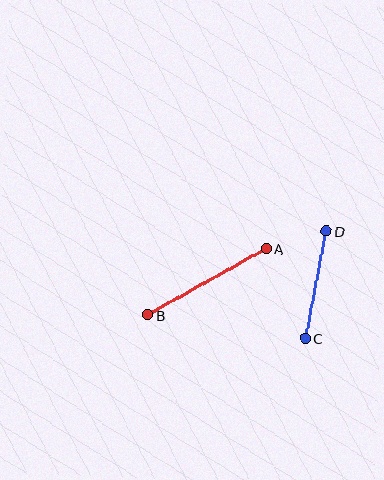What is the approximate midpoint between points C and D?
The midpoint is at approximately (316, 285) pixels.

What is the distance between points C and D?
The distance is approximately 110 pixels.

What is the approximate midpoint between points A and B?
The midpoint is at approximately (207, 282) pixels.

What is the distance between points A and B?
The distance is approximately 136 pixels.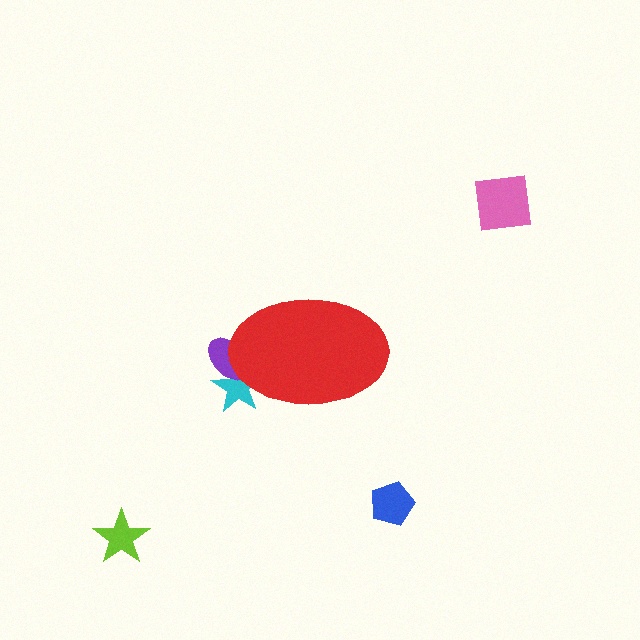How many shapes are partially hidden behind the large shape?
2 shapes are partially hidden.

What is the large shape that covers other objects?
A red ellipse.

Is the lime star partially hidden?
No, the lime star is fully visible.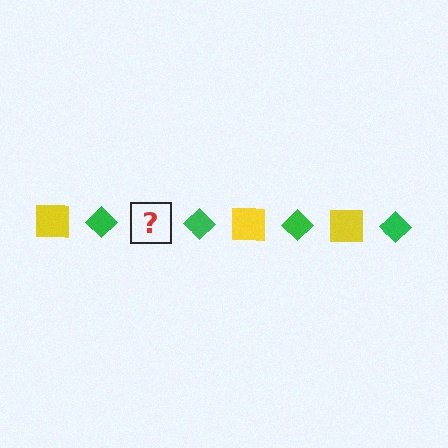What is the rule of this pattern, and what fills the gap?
The rule is that the pattern alternates between yellow square and green diamond. The gap should be filled with a yellow square.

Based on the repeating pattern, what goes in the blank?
The blank should be a yellow square.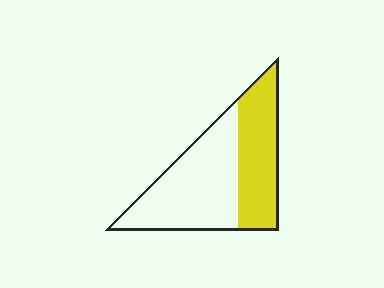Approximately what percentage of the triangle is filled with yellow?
Approximately 40%.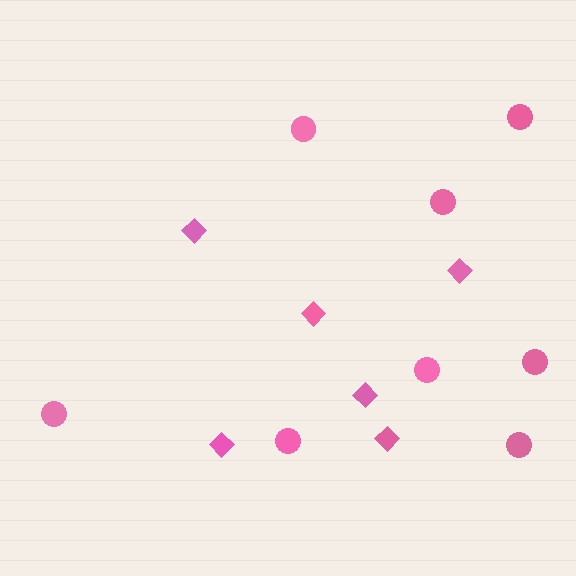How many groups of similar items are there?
There are 2 groups: one group of diamonds (6) and one group of circles (8).